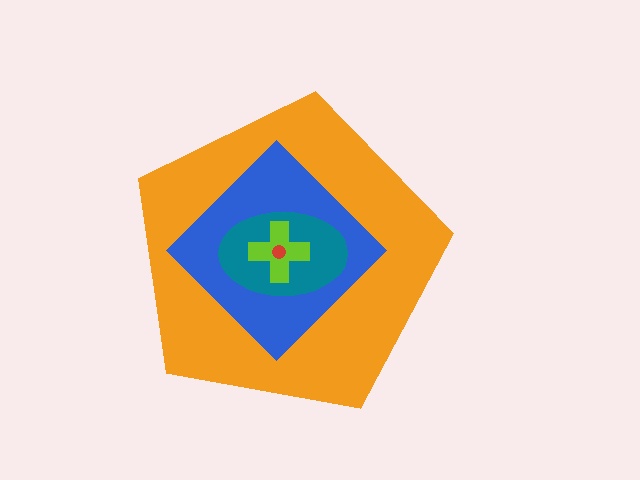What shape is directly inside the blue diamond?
The teal ellipse.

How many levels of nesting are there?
5.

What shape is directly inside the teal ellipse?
The lime cross.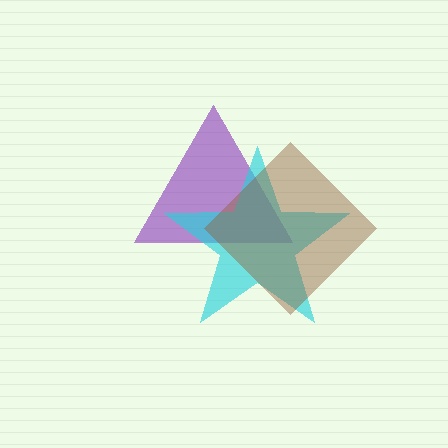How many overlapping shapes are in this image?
There are 3 overlapping shapes in the image.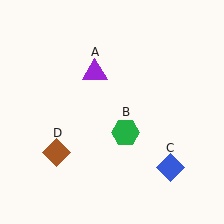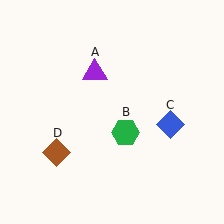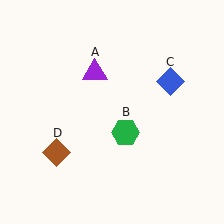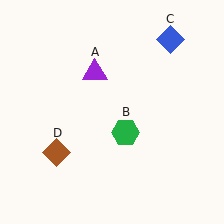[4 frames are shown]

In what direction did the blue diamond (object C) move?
The blue diamond (object C) moved up.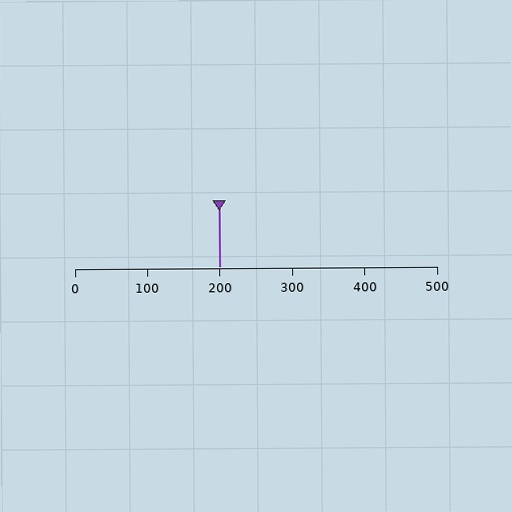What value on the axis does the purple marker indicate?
The marker indicates approximately 200.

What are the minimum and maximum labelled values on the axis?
The axis runs from 0 to 500.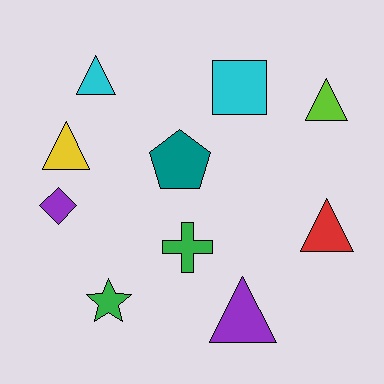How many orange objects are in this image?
There are no orange objects.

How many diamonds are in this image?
There is 1 diamond.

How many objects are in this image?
There are 10 objects.